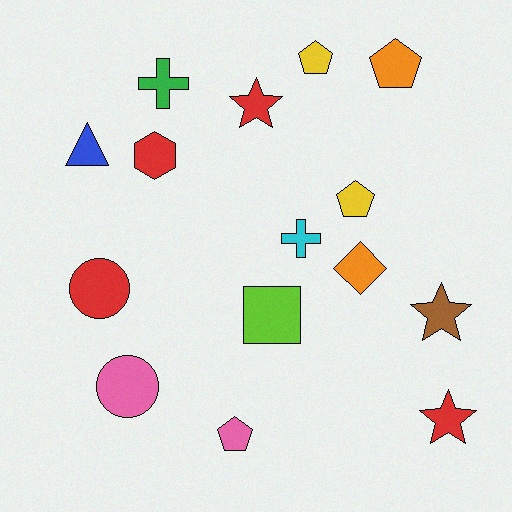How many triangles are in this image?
There is 1 triangle.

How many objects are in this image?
There are 15 objects.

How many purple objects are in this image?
There are no purple objects.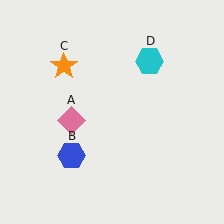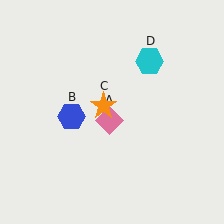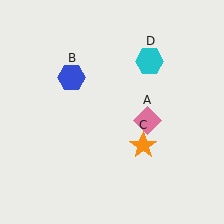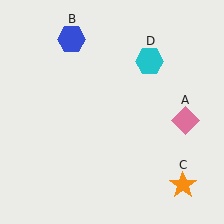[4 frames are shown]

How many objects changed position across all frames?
3 objects changed position: pink diamond (object A), blue hexagon (object B), orange star (object C).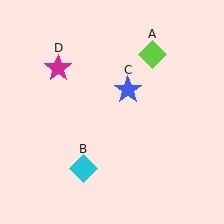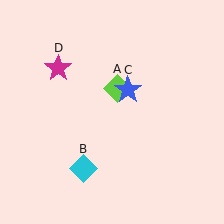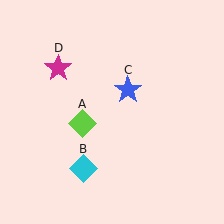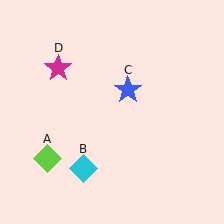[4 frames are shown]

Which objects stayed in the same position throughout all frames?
Cyan diamond (object B) and blue star (object C) and magenta star (object D) remained stationary.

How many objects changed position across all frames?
1 object changed position: lime diamond (object A).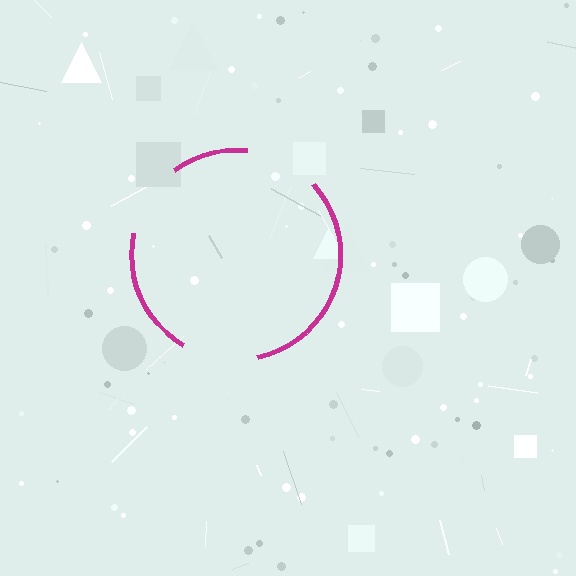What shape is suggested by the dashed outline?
The dashed outline suggests a circle.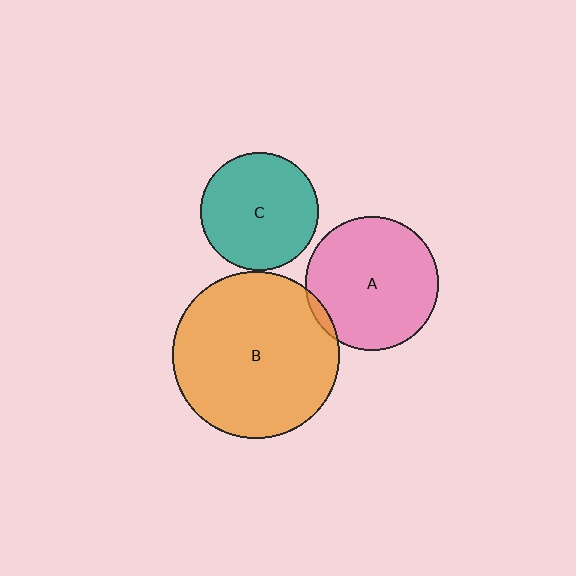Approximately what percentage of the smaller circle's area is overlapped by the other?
Approximately 5%.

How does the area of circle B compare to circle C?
Approximately 2.0 times.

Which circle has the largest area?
Circle B (orange).